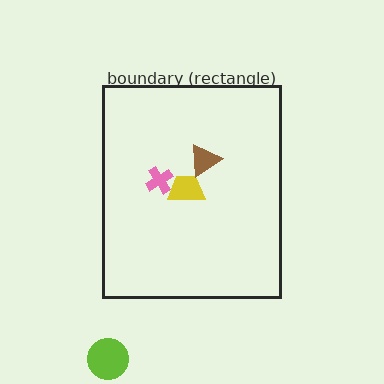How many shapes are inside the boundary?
3 inside, 1 outside.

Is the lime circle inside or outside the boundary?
Outside.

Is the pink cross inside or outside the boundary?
Inside.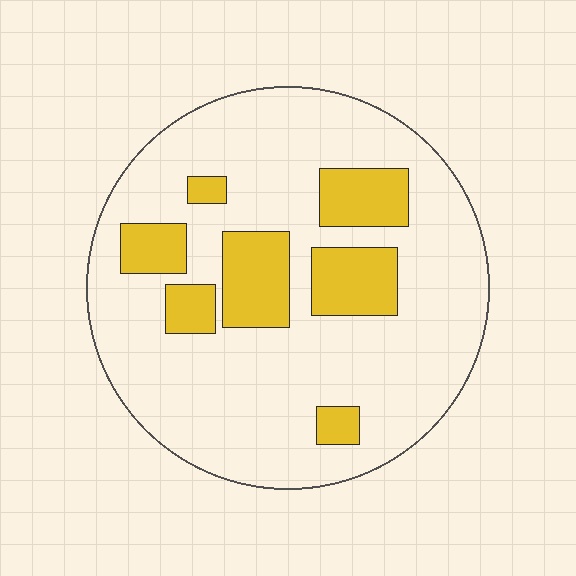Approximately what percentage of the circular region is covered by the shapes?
Approximately 20%.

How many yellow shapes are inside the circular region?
7.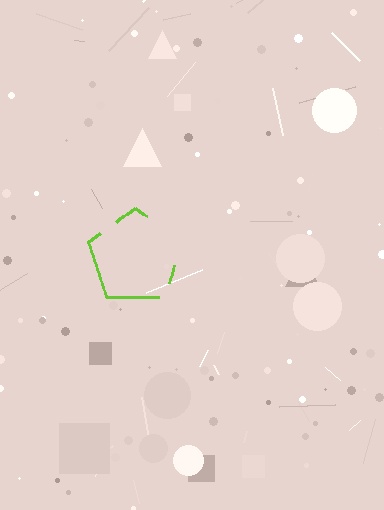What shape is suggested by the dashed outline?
The dashed outline suggests a pentagon.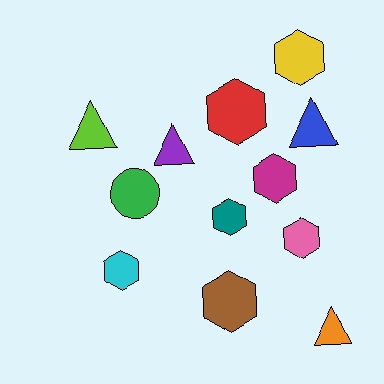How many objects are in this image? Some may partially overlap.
There are 12 objects.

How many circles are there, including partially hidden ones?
There is 1 circle.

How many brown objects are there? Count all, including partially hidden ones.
There is 1 brown object.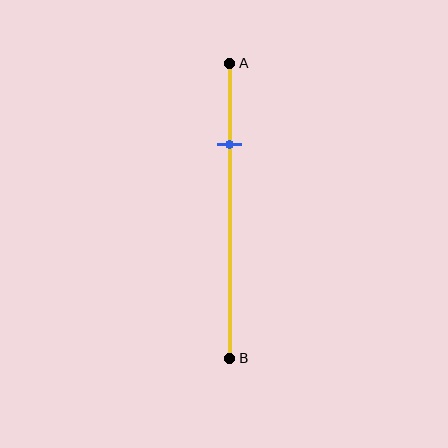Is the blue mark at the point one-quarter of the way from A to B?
Yes, the mark is approximately at the one-quarter point.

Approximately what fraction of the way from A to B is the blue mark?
The blue mark is approximately 30% of the way from A to B.